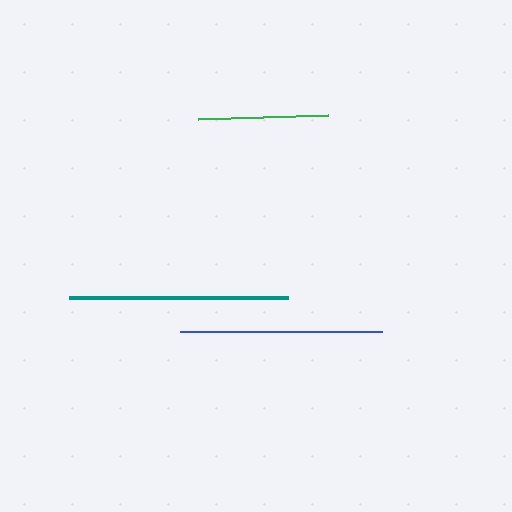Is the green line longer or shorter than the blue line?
The blue line is longer than the green line.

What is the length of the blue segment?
The blue segment is approximately 201 pixels long.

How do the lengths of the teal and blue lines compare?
The teal and blue lines are approximately the same length.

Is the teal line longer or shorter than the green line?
The teal line is longer than the green line.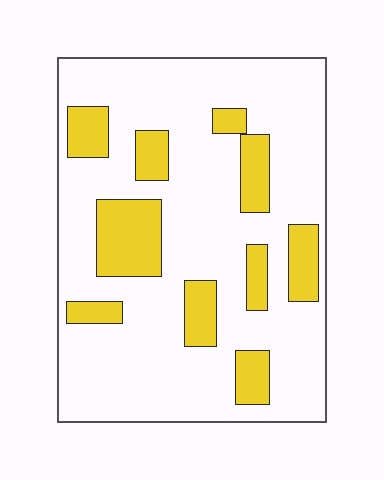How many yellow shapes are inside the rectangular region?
10.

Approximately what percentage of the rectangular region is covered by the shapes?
Approximately 20%.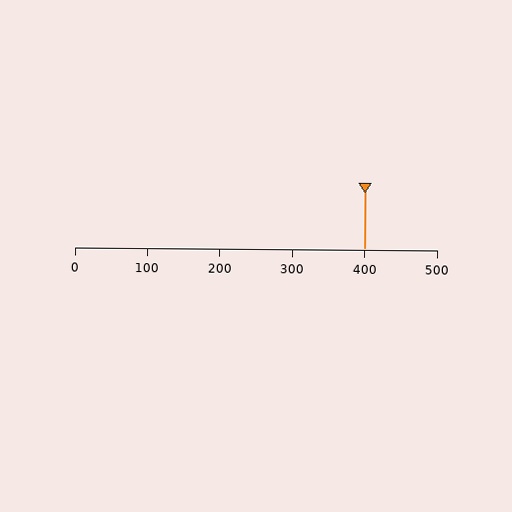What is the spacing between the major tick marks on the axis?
The major ticks are spaced 100 apart.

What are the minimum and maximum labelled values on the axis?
The axis runs from 0 to 500.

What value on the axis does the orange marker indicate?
The marker indicates approximately 400.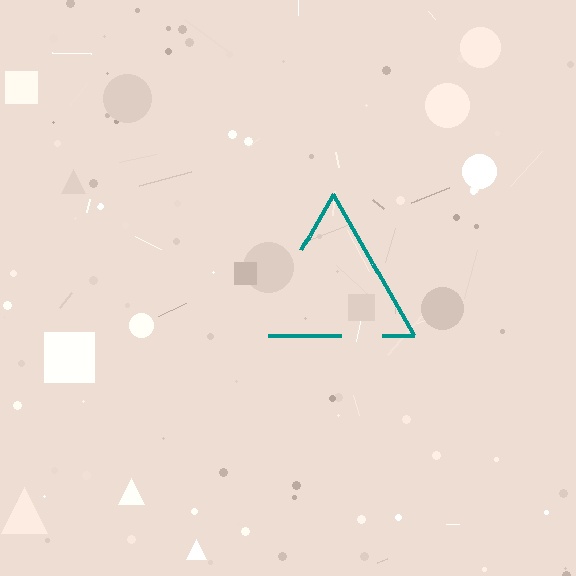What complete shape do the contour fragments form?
The contour fragments form a triangle.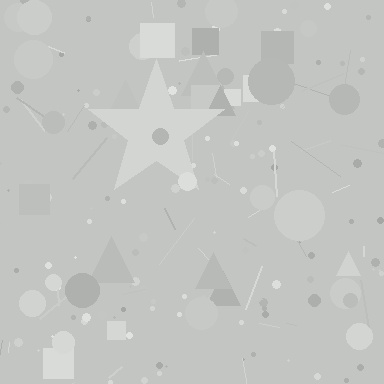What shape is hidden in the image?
A star is hidden in the image.